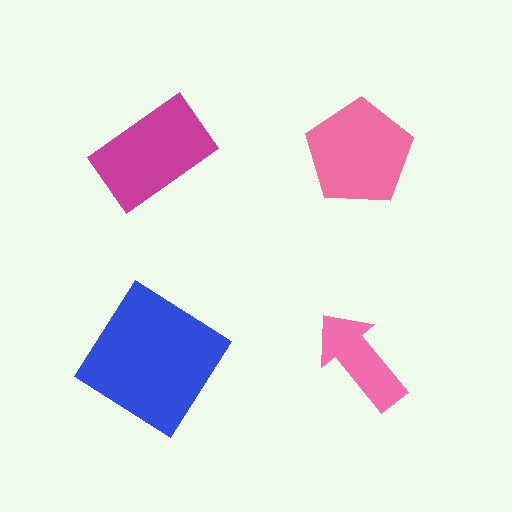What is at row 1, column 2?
A pink pentagon.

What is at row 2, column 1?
A blue diamond.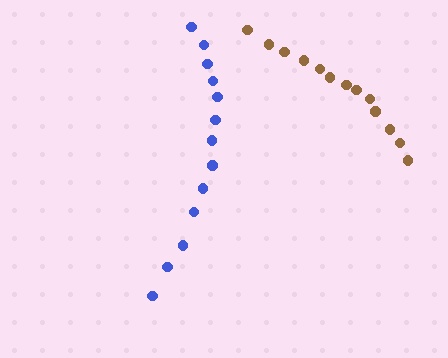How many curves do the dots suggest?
There are 2 distinct paths.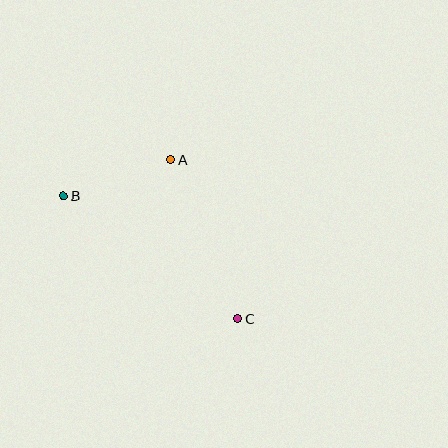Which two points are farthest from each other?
Points B and C are farthest from each other.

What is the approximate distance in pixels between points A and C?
The distance between A and C is approximately 172 pixels.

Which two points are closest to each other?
Points A and B are closest to each other.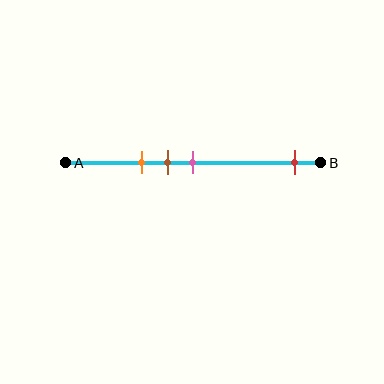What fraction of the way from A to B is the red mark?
The red mark is approximately 90% (0.9) of the way from A to B.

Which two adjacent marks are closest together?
The brown and pink marks are the closest adjacent pair.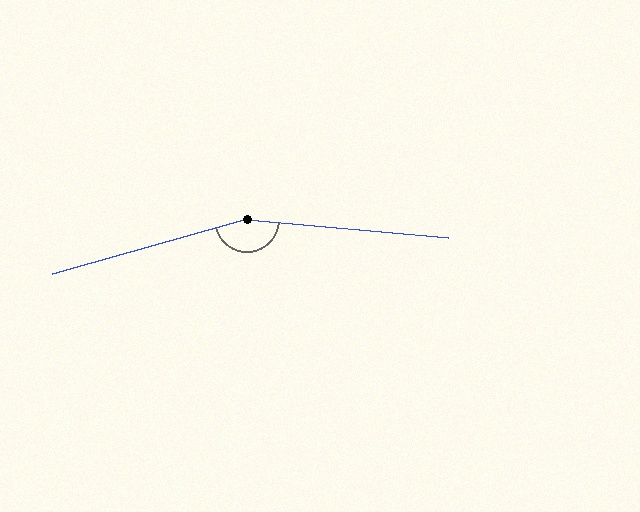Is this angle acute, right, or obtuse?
It is obtuse.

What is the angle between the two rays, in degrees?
Approximately 159 degrees.